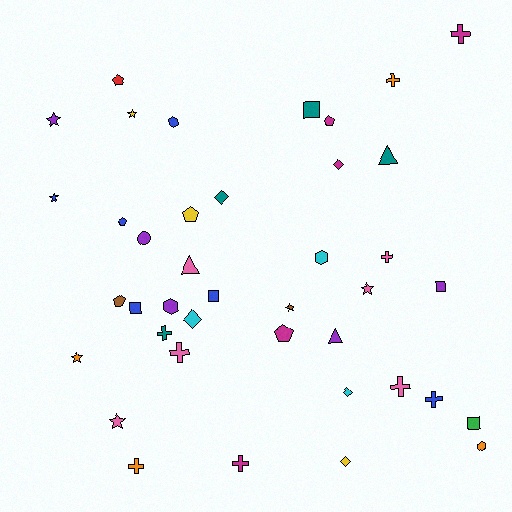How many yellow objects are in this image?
There are 3 yellow objects.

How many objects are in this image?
There are 40 objects.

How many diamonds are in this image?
There are 5 diamonds.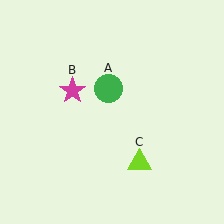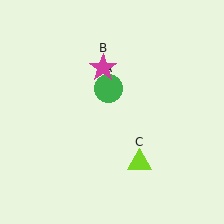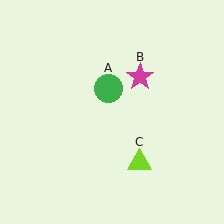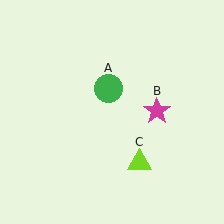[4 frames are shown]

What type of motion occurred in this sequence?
The magenta star (object B) rotated clockwise around the center of the scene.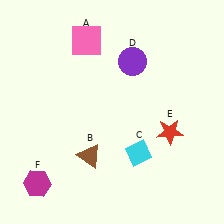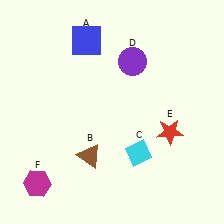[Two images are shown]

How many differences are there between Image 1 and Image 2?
There is 1 difference between the two images.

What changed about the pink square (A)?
In Image 1, A is pink. In Image 2, it changed to blue.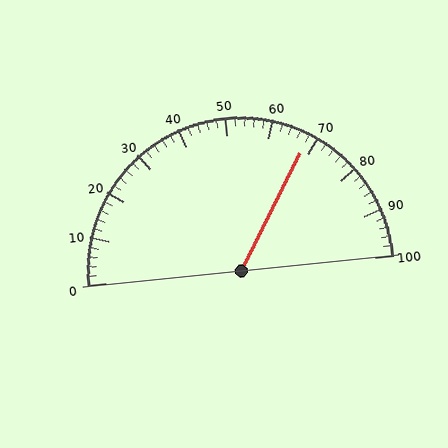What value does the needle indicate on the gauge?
The needle indicates approximately 68.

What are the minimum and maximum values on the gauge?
The gauge ranges from 0 to 100.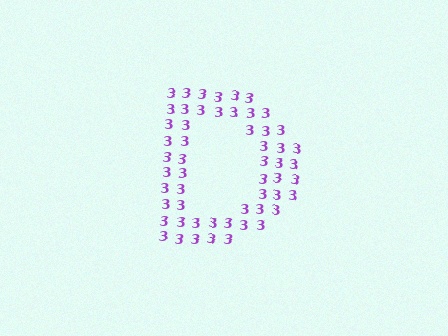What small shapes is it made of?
It is made of small digit 3's.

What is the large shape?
The large shape is the letter D.